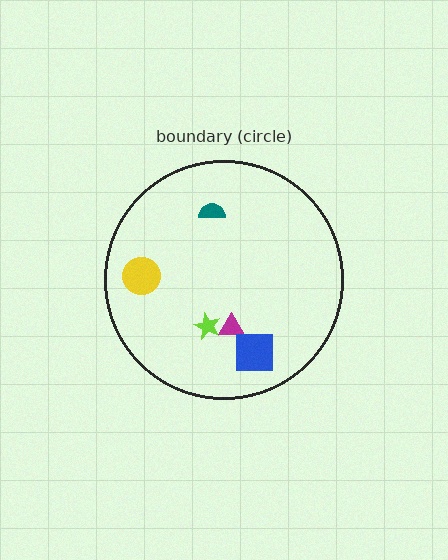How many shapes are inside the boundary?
5 inside, 0 outside.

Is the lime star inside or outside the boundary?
Inside.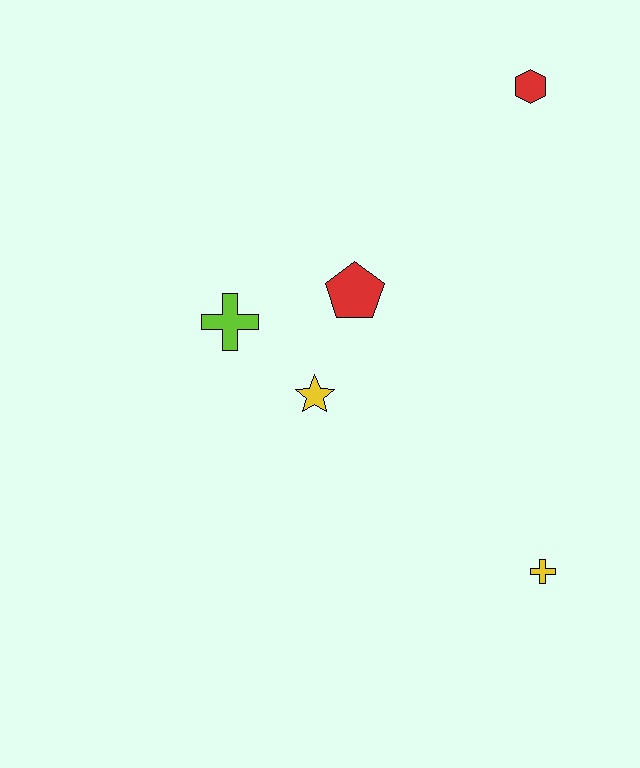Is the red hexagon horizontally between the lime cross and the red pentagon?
No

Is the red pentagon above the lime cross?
Yes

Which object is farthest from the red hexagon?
The yellow cross is farthest from the red hexagon.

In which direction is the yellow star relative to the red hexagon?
The yellow star is below the red hexagon.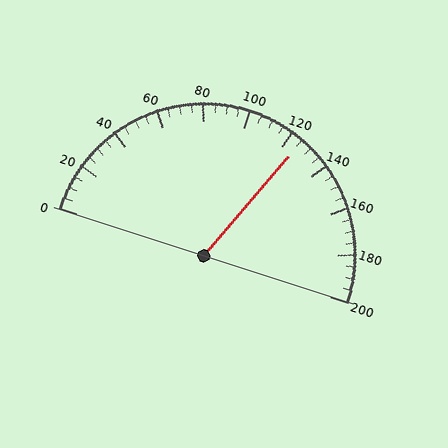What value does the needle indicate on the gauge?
The needle indicates approximately 125.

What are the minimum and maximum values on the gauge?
The gauge ranges from 0 to 200.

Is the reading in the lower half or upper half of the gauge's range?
The reading is in the upper half of the range (0 to 200).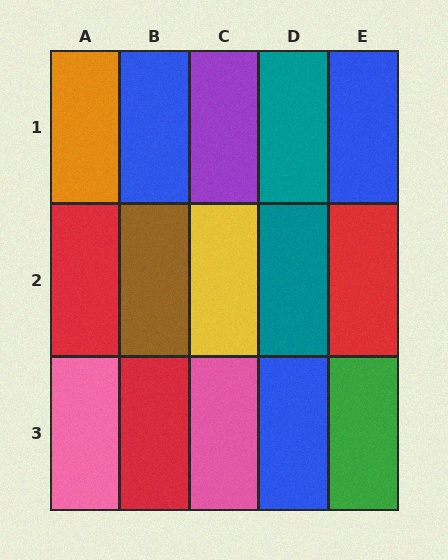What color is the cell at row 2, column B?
Brown.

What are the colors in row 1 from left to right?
Orange, blue, purple, teal, blue.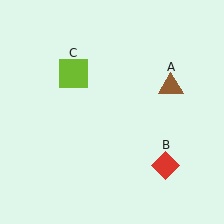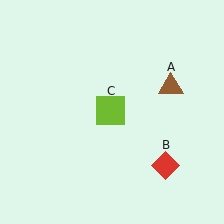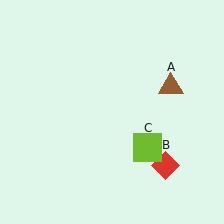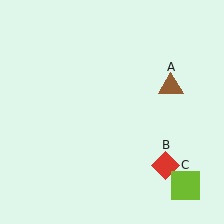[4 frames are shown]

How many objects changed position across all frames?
1 object changed position: lime square (object C).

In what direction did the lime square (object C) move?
The lime square (object C) moved down and to the right.